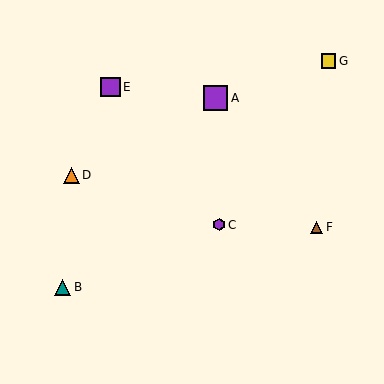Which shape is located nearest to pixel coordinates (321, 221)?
The brown triangle (labeled F) at (316, 227) is nearest to that location.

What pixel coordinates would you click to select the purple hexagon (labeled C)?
Click at (219, 225) to select the purple hexagon C.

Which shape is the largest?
The purple square (labeled A) is the largest.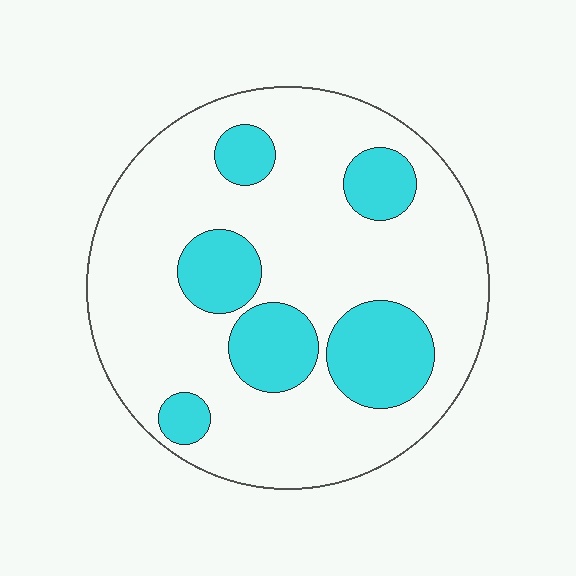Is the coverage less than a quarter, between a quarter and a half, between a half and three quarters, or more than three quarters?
Less than a quarter.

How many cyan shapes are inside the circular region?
6.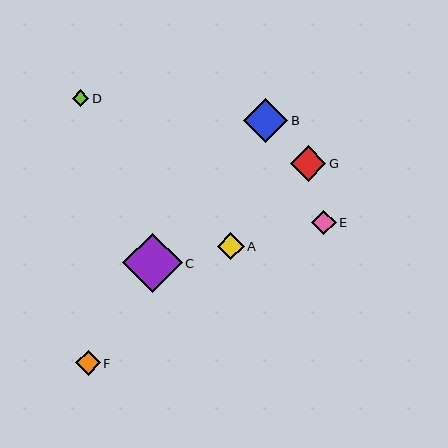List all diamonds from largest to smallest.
From largest to smallest: C, B, G, A, F, E, D.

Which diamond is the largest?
Diamond C is the largest with a size of approximately 60 pixels.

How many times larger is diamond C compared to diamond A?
Diamond C is approximately 2.2 times the size of diamond A.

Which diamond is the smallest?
Diamond D is the smallest with a size of approximately 17 pixels.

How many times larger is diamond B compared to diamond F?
Diamond B is approximately 1.8 times the size of diamond F.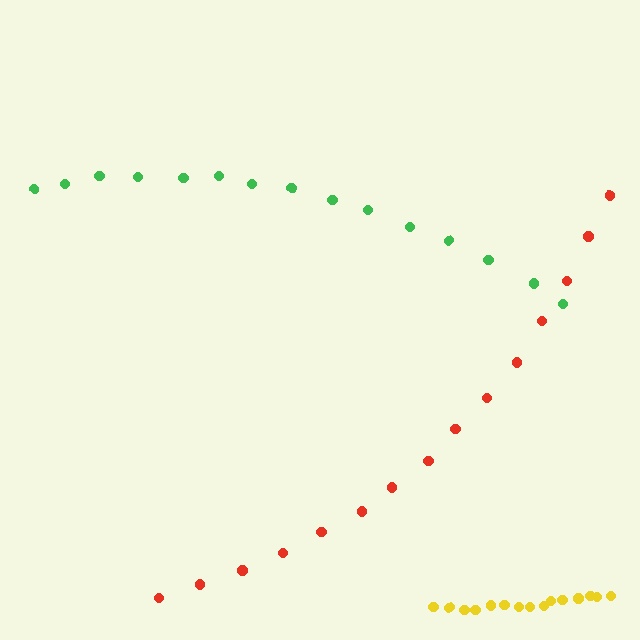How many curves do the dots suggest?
There are 3 distinct paths.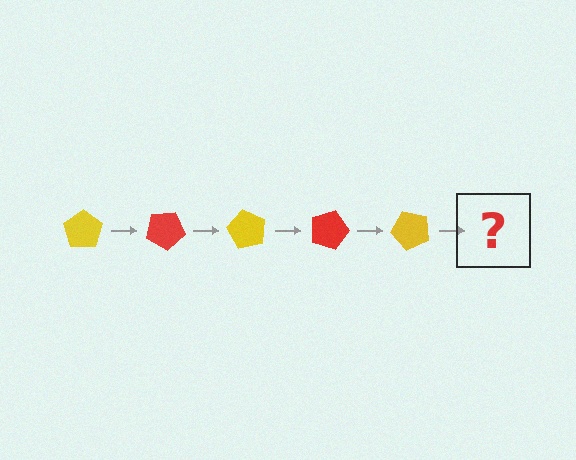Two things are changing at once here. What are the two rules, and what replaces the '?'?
The two rules are that it rotates 30 degrees each step and the color cycles through yellow and red. The '?' should be a red pentagon, rotated 150 degrees from the start.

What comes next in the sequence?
The next element should be a red pentagon, rotated 150 degrees from the start.